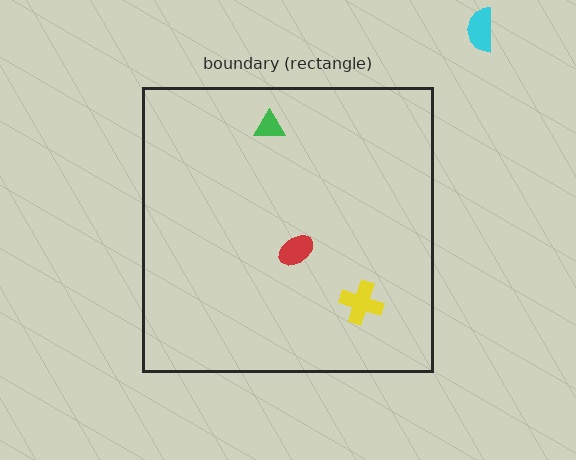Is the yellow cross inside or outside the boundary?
Inside.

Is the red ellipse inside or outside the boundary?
Inside.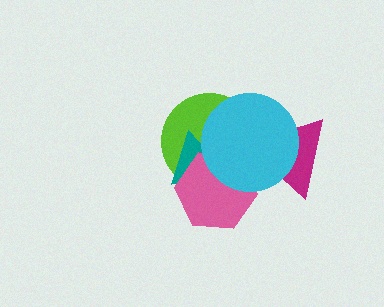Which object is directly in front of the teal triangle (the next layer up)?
The pink hexagon is directly in front of the teal triangle.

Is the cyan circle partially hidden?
No, no other shape covers it.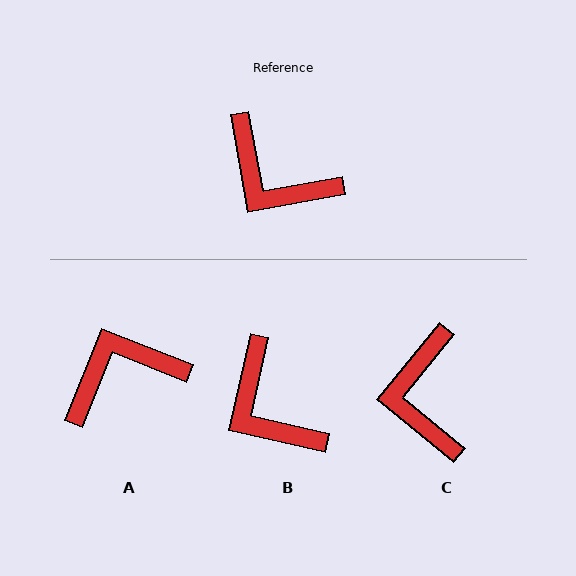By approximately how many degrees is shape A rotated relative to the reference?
Approximately 122 degrees clockwise.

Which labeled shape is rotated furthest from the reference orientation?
A, about 122 degrees away.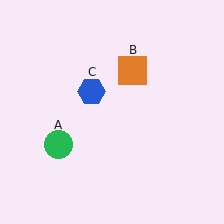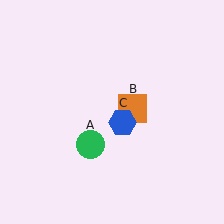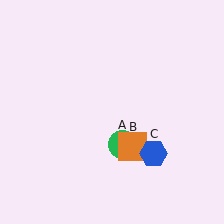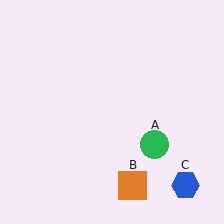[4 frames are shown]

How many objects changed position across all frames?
3 objects changed position: green circle (object A), orange square (object B), blue hexagon (object C).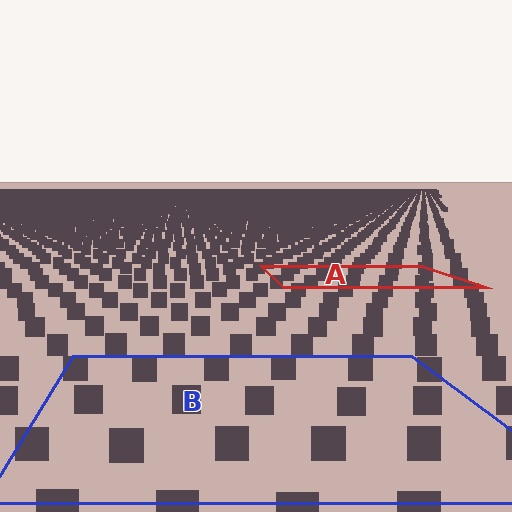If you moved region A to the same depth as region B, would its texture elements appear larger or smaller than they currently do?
They would appear larger. At a closer depth, the same texture elements are projected at a bigger on-screen size.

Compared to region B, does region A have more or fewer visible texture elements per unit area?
Region A has more texture elements per unit area — they are packed more densely because it is farther away.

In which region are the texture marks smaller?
The texture marks are smaller in region A, because it is farther away.